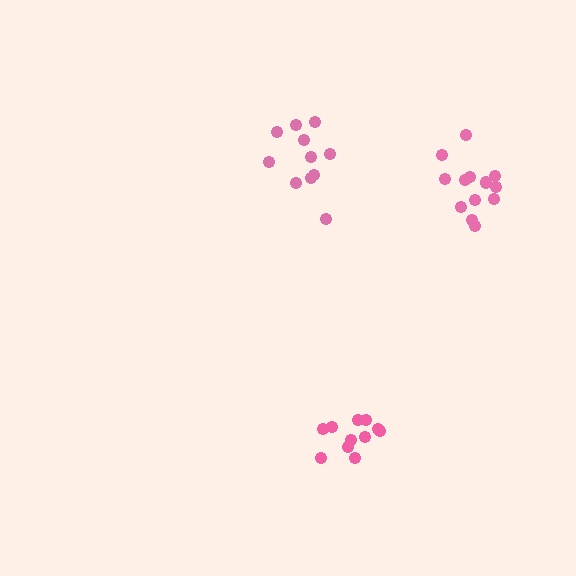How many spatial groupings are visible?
There are 3 spatial groupings.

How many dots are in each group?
Group 1: 13 dots, Group 2: 11 dots, Group 3: 11 dots (35 total).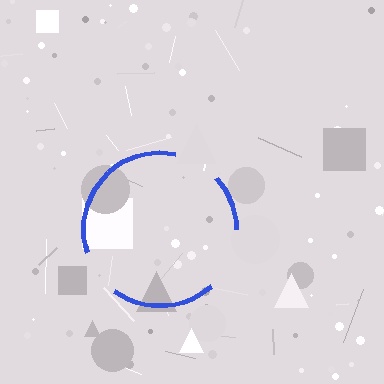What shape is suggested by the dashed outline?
The dashed outline suggests a circle.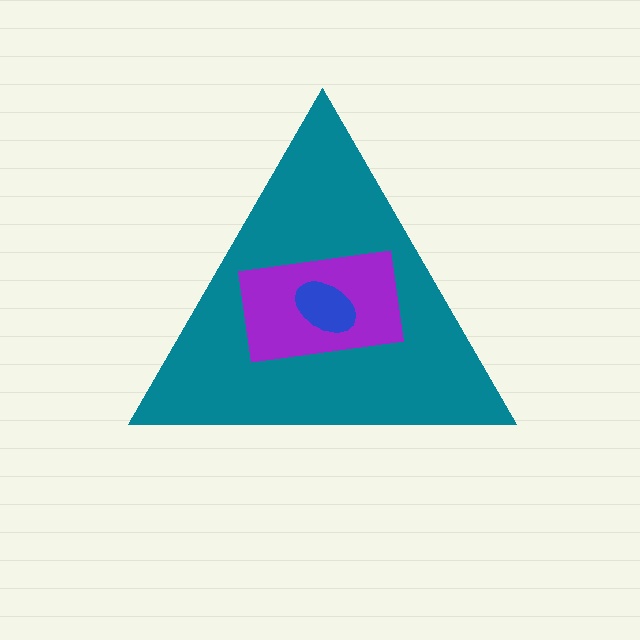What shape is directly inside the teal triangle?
The purple rectangle.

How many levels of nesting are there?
3.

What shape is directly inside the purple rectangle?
The blue ellipse.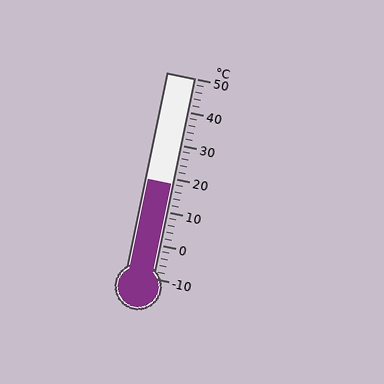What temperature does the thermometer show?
The thermometer shows approximately 18°C.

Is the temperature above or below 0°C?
The temperature is above 0°C.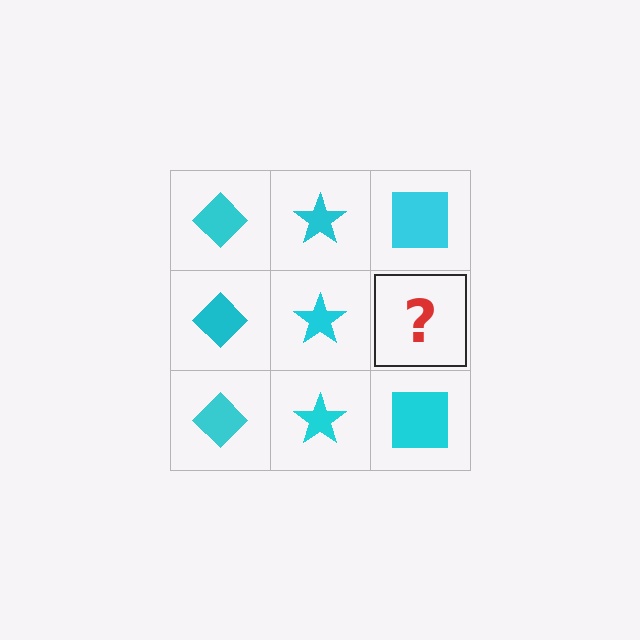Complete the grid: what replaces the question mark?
The question mark should be replaced with a cyan square.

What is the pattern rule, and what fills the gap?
The rule is that each column has a consistent shape. The gap should be filled with a cyan square.